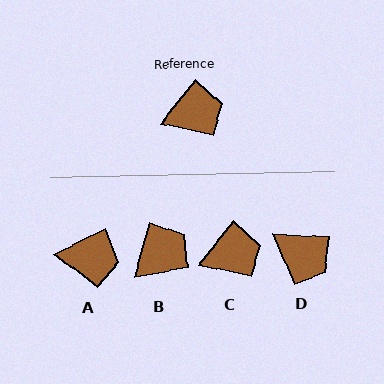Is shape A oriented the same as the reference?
No, it is off by about 25 degrees.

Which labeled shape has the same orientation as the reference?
C.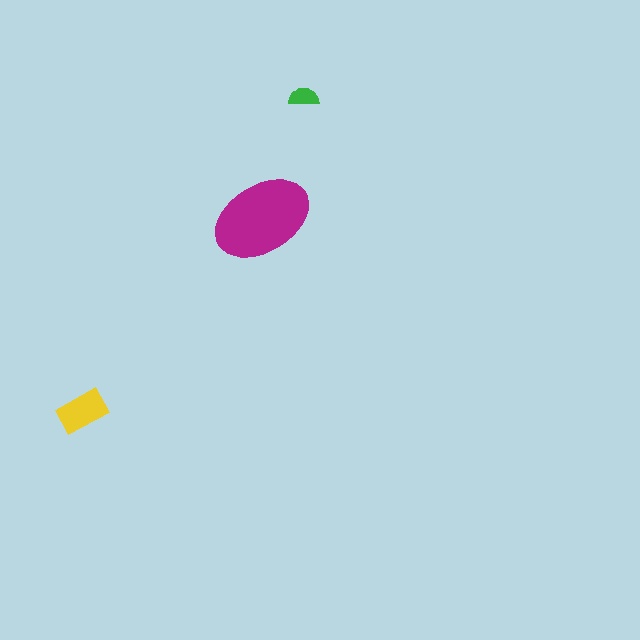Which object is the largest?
The magenta ellipse.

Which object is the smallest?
The green semicircle.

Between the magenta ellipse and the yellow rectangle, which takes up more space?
The magenta ellipse.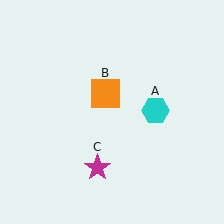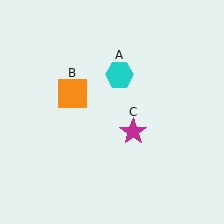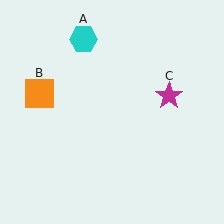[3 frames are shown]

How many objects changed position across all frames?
3 objects changed position: cyan hexagon (object A), orange square (object B), magenta star (object C).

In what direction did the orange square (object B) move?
The orange square (object B) moved left.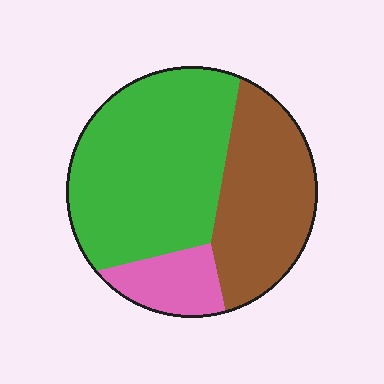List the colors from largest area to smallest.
From largest to smallest: green, brown, pink.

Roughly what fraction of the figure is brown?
Brown takes up between a third and a half of the figure.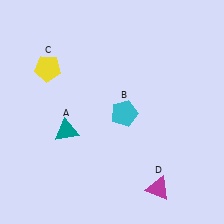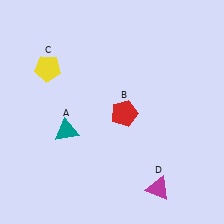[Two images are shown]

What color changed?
The pentagon (B) changed from cyan in Image 1 to red in Image 2.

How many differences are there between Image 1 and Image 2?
There is 1 difference between the two images.